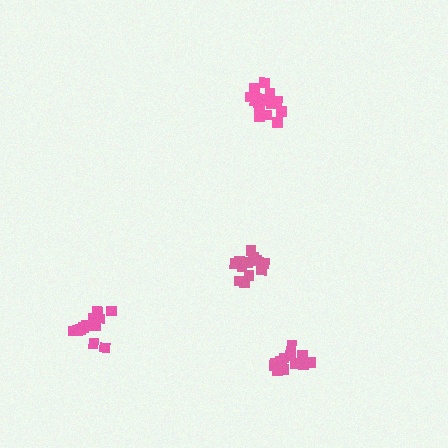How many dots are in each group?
Group 1: 12 dots, Group 2: 13 dots, Group 3: 15 dots, Group 4: 13 dots (53 total).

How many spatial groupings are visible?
There are 4 spatial groupings.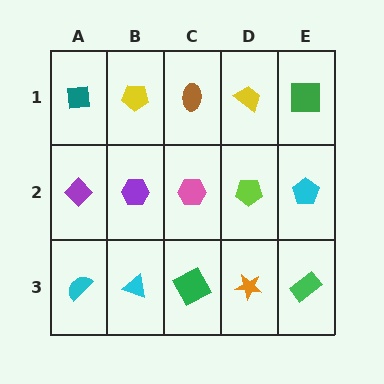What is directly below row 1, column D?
A lime pentagon.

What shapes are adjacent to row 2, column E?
A green square (row 1, column E), a green rectangle (row 3, column E), a lime pentagon (row 2, column D).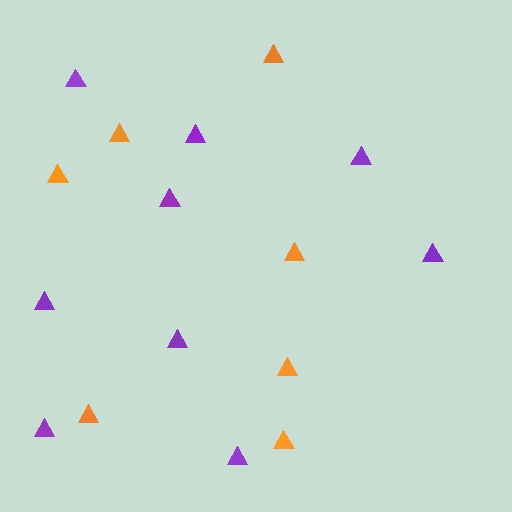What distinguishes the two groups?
There are 2 groups: one group of purple triangles (9) and one group of orange triangles (7).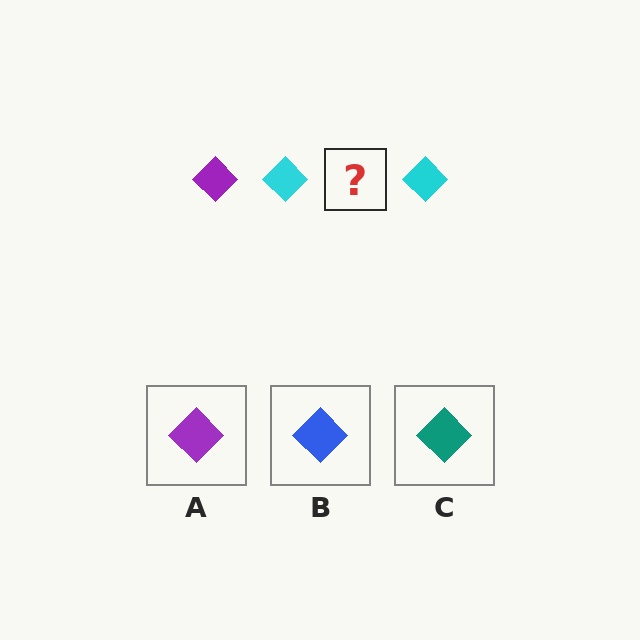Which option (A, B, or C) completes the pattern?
A.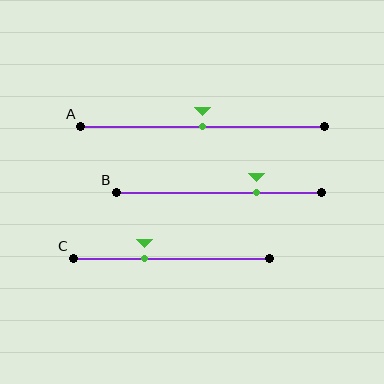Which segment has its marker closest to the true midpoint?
Segment A has its marker closest to the true midpoint.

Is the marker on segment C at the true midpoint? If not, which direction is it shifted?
No, the marker on segment C is shifted to the left by about 14% of the segment length.